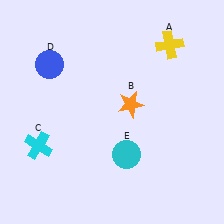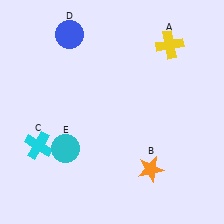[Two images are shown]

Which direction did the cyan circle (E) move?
The cyan circle (E) moved left.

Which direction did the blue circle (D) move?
The blue circle (D) moved up.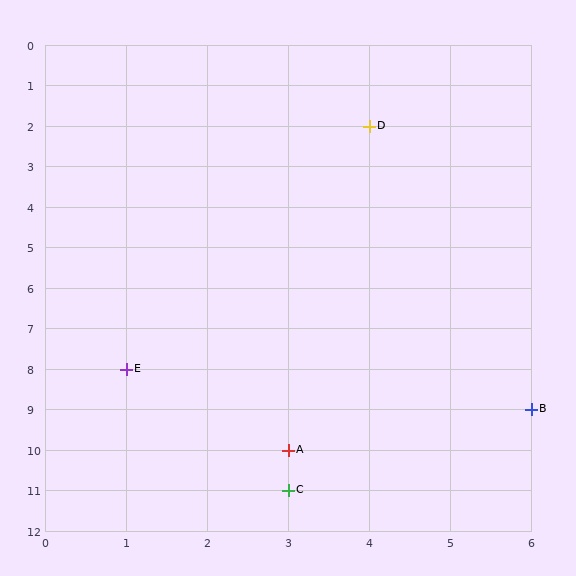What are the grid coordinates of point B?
Point B is at grid coordinates (6, 9).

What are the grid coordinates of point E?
Point E is at grid coordinates (1, 8).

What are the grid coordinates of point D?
Point D is at grid coordinates (4, 2).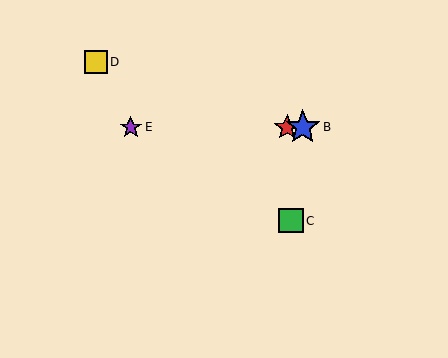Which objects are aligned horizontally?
Objects A, B, E are aligned horizontally.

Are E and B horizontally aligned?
Yes, both are at y≈127.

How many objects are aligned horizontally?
3 objects (A, B, E) are aligned horizontally.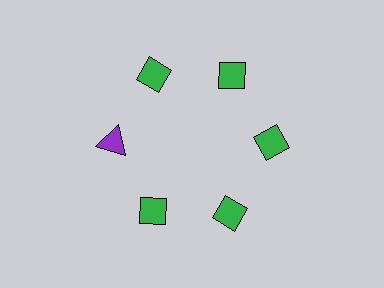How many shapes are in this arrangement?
There are 6 shapes arranged in a ring pattern.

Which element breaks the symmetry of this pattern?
The purple triangle at roughly the 9 o'clock position breaks the symmetry. All other shapes are green diamonds.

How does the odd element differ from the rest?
It differs in both color (purple instead of green) and shape (triangle instead of diamond).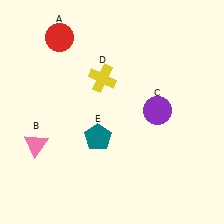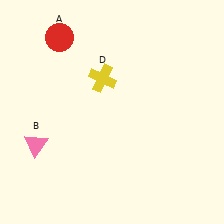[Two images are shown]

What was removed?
The teal pentagon (E), the purple circle (C) were removed in Image 2.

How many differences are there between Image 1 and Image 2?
There are 2 differences between the two images.